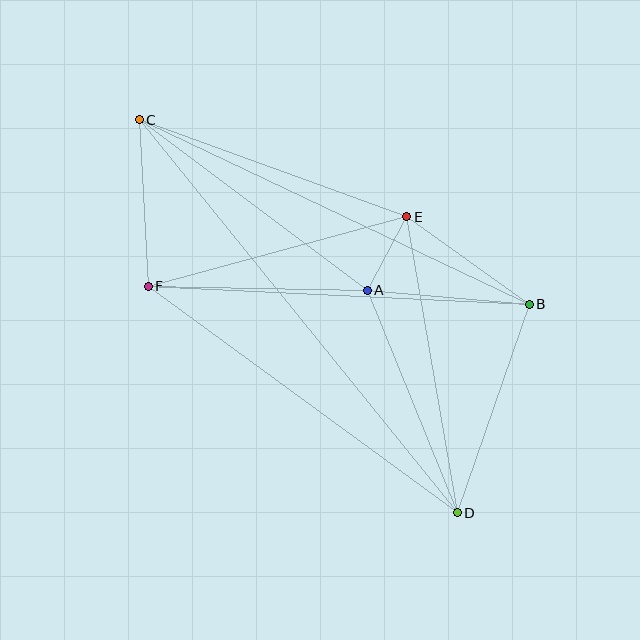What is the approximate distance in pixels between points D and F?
The distance between D and F is approximately 383 pixels.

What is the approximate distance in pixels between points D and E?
The distance between D and E is approximately 300 pixels.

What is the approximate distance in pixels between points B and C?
The distance between B and C is approximately 431 pixels.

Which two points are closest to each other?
Points A and E are closest to each other.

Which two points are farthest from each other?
Points C and D are farthest from each other.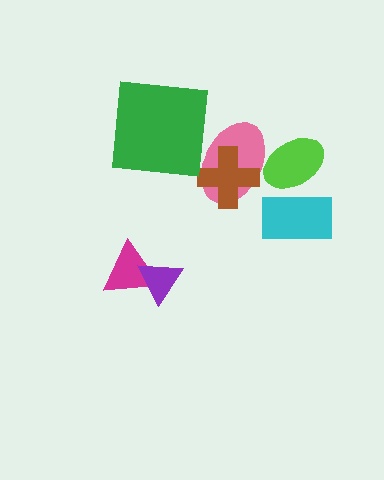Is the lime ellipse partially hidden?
Yes, it is partially covered by another shape.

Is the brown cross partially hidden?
No, no other shape covers it.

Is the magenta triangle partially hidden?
Yes, it is partially covered by another shape.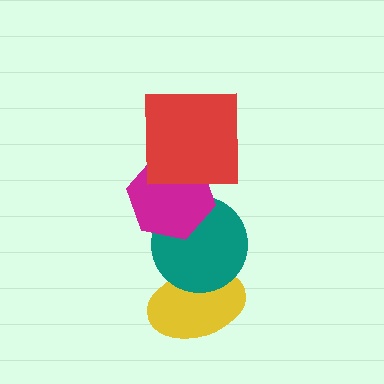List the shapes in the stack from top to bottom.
From top to bottom: the red square, the magenta hexagon, the teal circle, the yellow ellipse.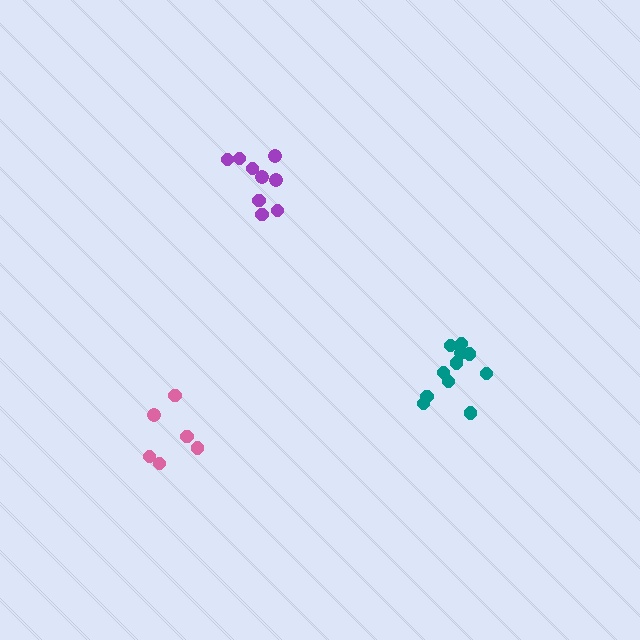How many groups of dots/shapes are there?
There are 3 groups.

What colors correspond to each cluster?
The clusters are colored: purple, teal, pink.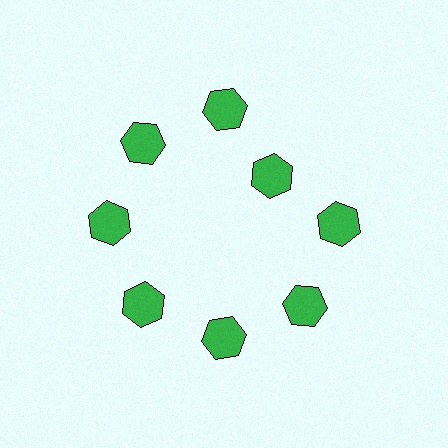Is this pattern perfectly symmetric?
No. The 8 green hexagons are arranged in a ring, but one element near the 2 o'clock position is pulled inward toward the center, breaking the 8-fold rotational symmetry.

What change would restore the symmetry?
The symmetry would be restored by moving it outward, back onto the ring so that all 8 hexagons sit at equal angles and equal distance from the center.